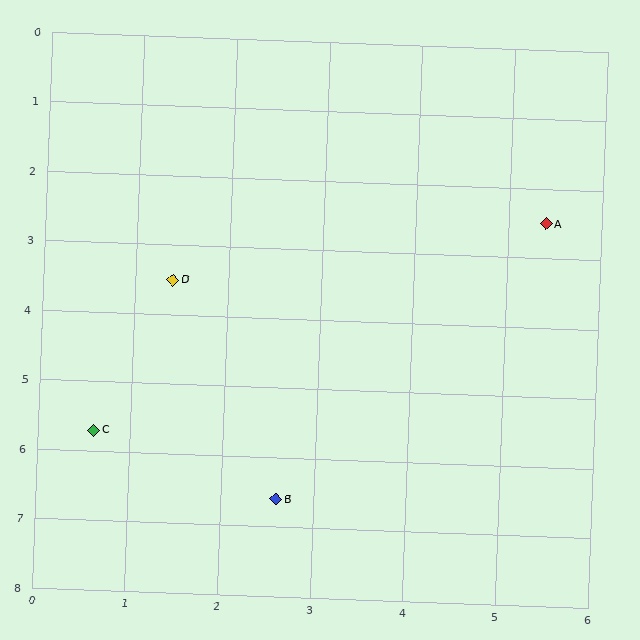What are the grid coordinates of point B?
Point B is at approximately (2.6, 6.6).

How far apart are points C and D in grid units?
Points C and D are about 2.3 grid units apart.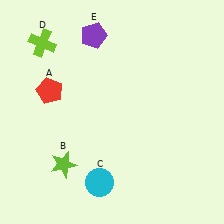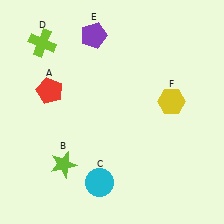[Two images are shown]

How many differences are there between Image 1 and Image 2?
There is 1 difference between the two images.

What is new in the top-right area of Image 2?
A yellow hexagon (F) was added in the top-right area of Image 2.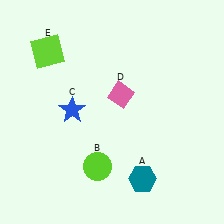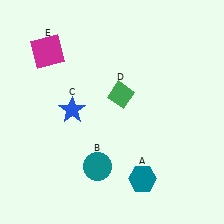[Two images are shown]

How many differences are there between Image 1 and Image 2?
There are 3 differences between the two images.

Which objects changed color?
B changed from lime to teal. D changed from pink to green. E changed from lime to magenta.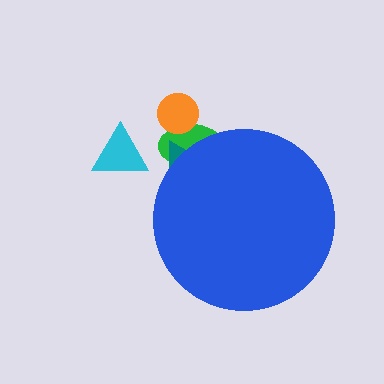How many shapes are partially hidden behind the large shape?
2 shapes are partially hidden.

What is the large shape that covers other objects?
A blue circle.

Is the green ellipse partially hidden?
Yes, the green ellipse is partially hidden behind the blue circle.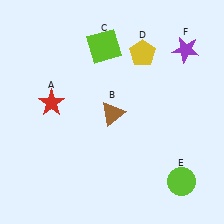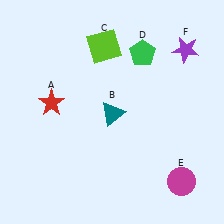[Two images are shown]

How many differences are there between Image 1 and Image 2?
There are 3 differences between the two images.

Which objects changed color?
B changed from brown to teal. D changed from yellow to green. E changed from lime to magenta.